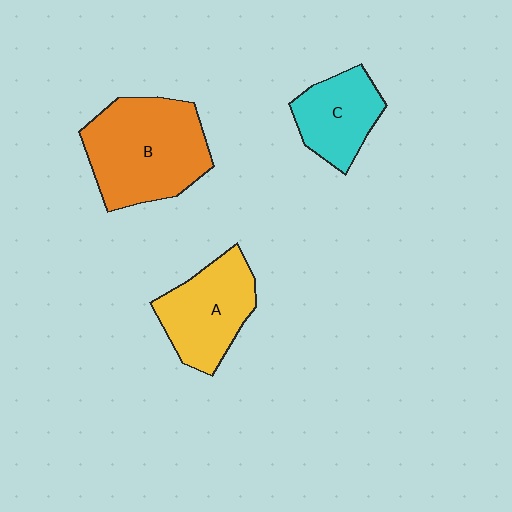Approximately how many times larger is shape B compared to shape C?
Approximately 1.8 times.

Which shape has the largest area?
Shape B (orange).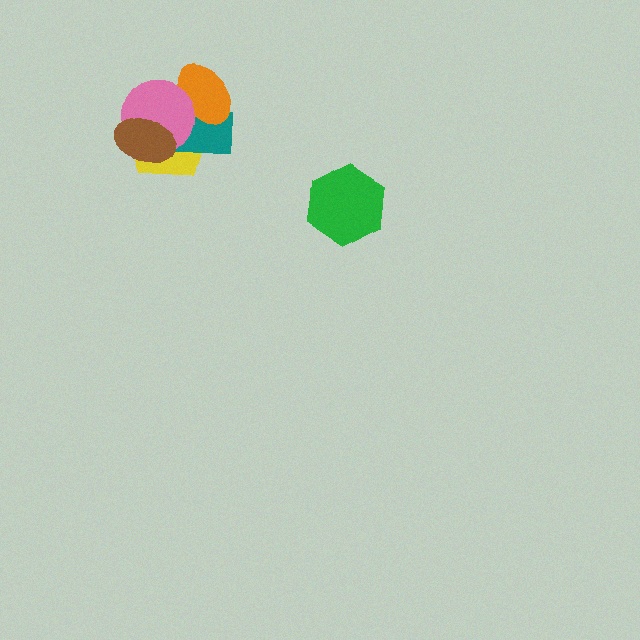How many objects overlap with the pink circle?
4 objects overlap with the pink circle.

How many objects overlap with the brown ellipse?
3 objects overlap with the brown ellipse.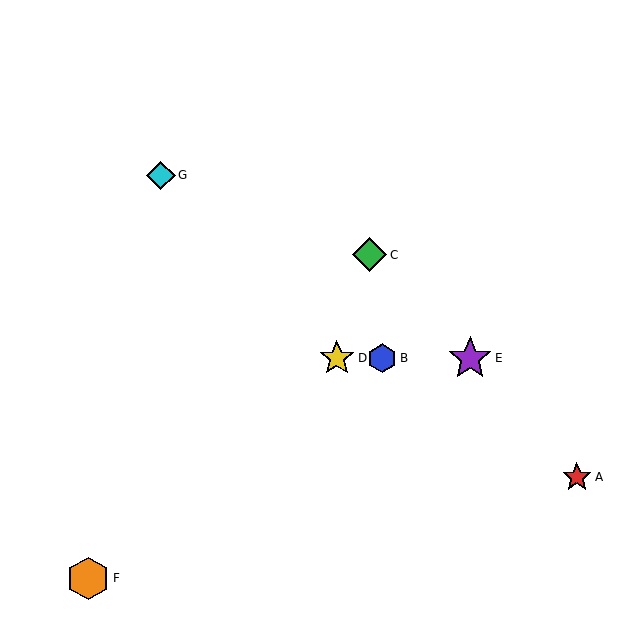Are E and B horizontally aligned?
Yes, both are at y≈358.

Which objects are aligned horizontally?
Objects B, D, E are aligned horizontally.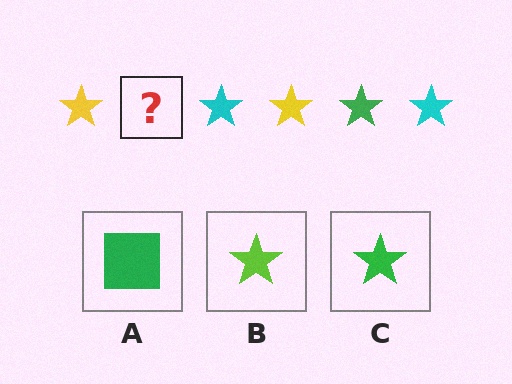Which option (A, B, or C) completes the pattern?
C.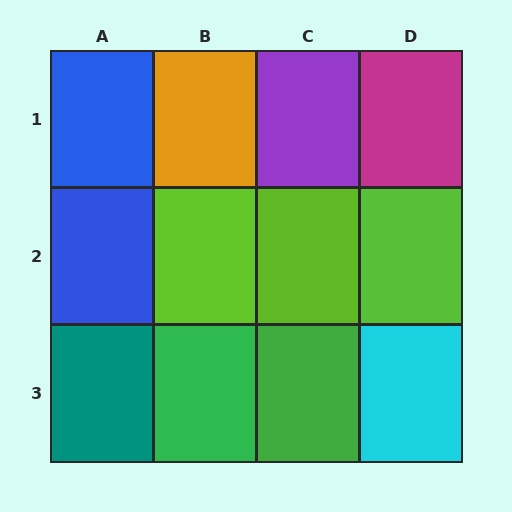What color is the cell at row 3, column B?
Green.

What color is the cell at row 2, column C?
Lime.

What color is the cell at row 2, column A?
Blue.